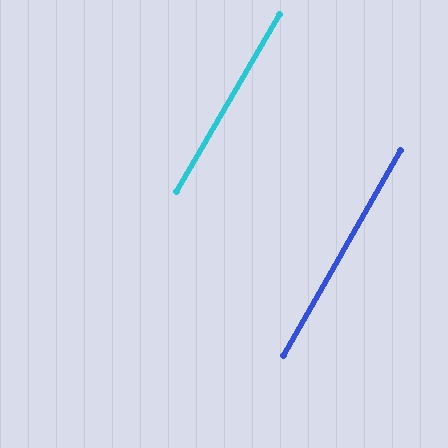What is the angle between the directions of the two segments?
Approximately 0 degrees.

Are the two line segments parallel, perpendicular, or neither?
Parallel — their directions differ by only 0.4°.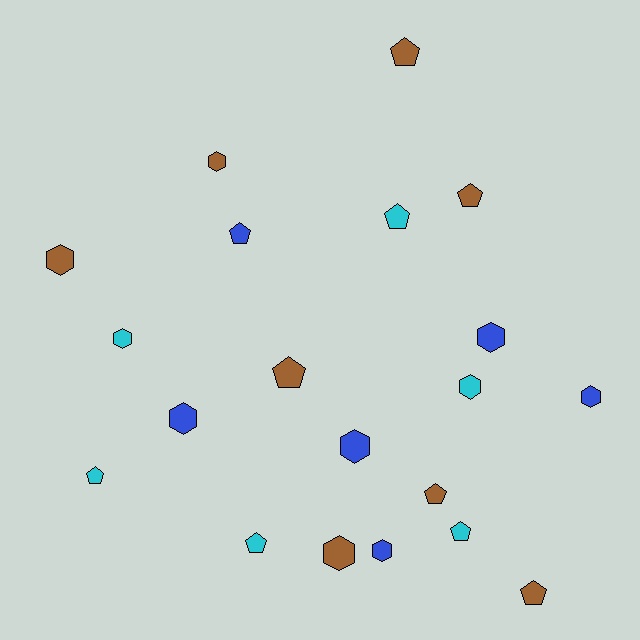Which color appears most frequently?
Brown, with 8 objects.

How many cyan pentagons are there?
There are 4 cyan pentagons.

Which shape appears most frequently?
Hexagon, with 10 objects.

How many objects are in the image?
There are 20 objects.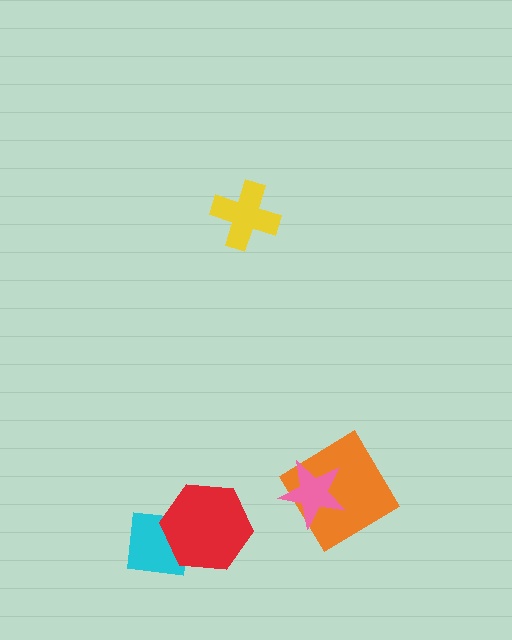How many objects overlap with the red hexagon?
1 object overlaps with the red hexagon.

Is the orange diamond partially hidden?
Yes, it is partially covered by another shape.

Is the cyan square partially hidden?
Yes, it is partially covered by another shape.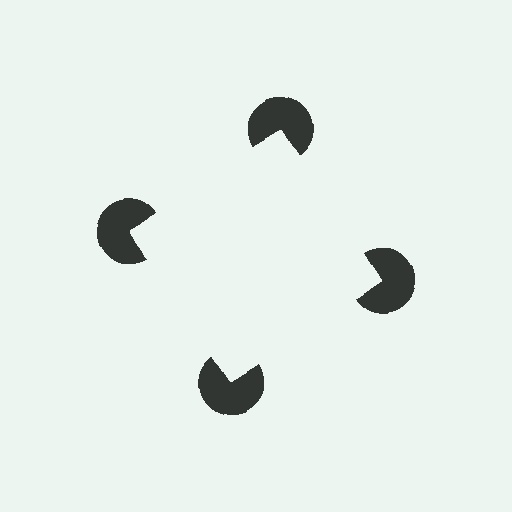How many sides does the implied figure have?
4 sides.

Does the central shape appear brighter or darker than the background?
It typically appears slightly brighter than the background, even though no actual brightness change is drawn.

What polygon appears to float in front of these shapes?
An illusory square — its edges are inferred from the aligned wedge cuts in the pac-man discs, not physically drawn.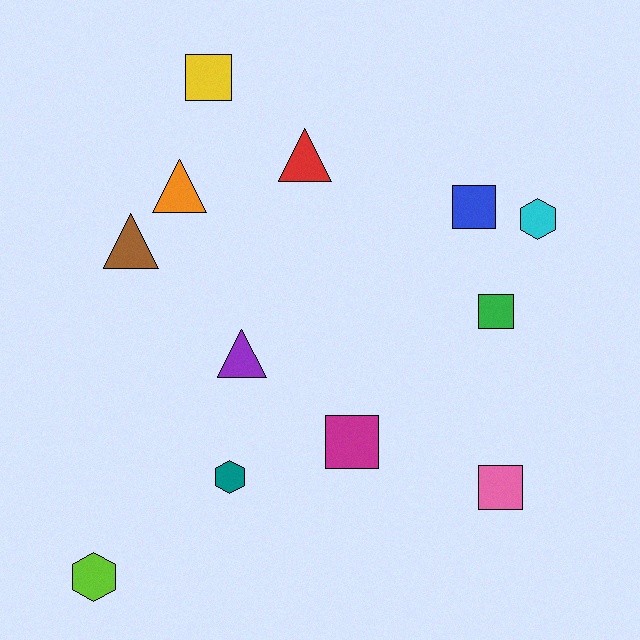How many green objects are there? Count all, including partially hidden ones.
There is 1 green object.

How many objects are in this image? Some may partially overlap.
There are 12 objects.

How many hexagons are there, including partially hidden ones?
There are 3 hexagons.